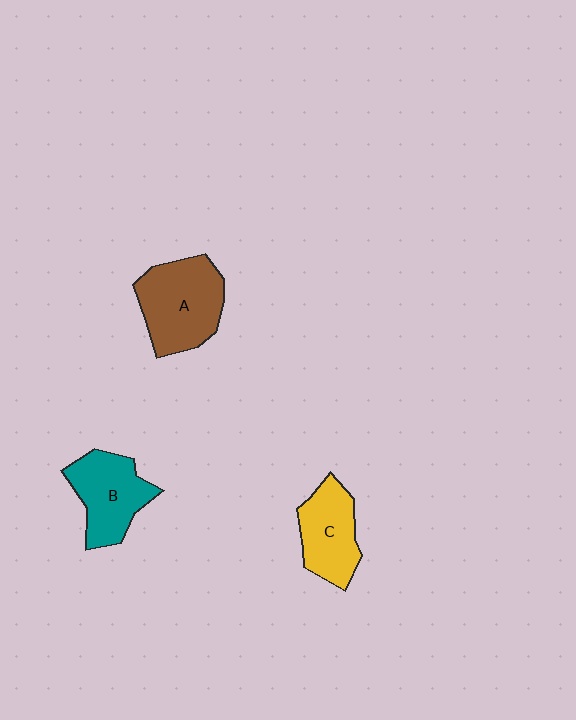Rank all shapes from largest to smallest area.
From largest to smallest: A (brown), B (teal), C (yellow).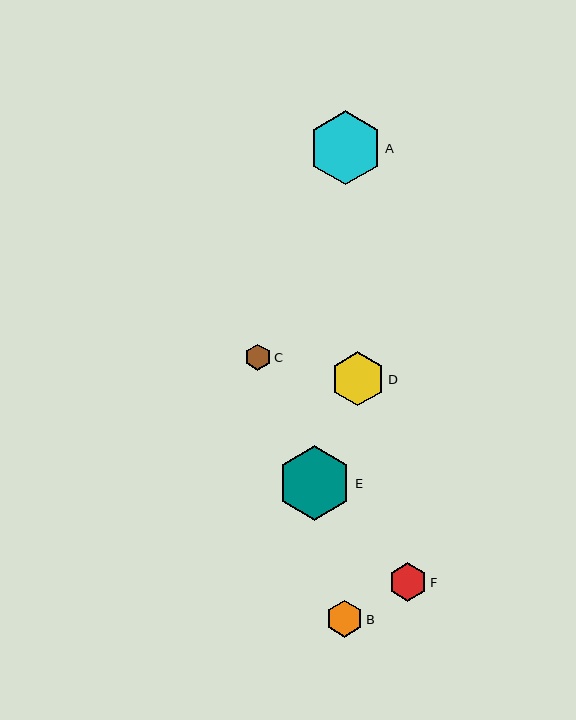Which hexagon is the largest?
Hexagon E is the largest with a size of approximately 74 pixels.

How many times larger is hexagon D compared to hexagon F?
Hexagon D is approximately 1.4 times the size of hexagon F.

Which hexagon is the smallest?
Hexagon C is the smallest with a size of approximately 26 pixels.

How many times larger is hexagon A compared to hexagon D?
Hexagon A is approximately 1.4 times the size of hexagon D.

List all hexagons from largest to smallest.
From largest to smallest: E, A, D, F, B, C.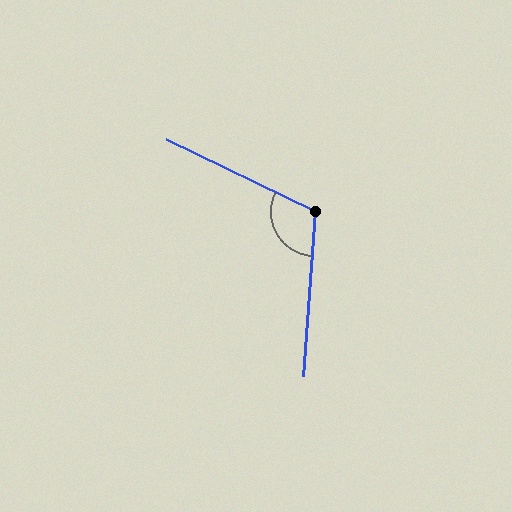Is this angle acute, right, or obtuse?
It is obtuse.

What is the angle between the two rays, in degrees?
Approximately 112 degrees.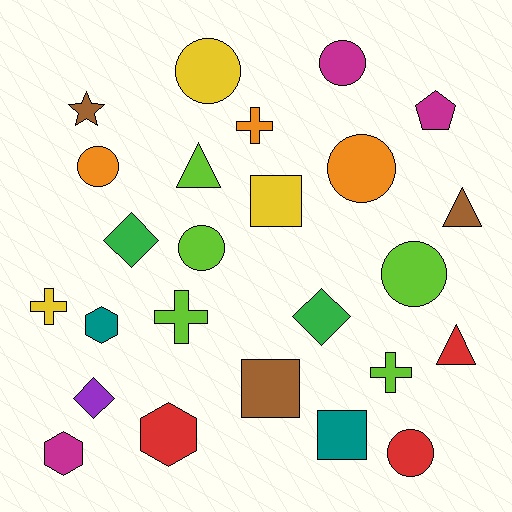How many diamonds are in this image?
There are 3 diamonds.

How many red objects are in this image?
There are 3 red objects.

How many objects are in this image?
There are 25 objects.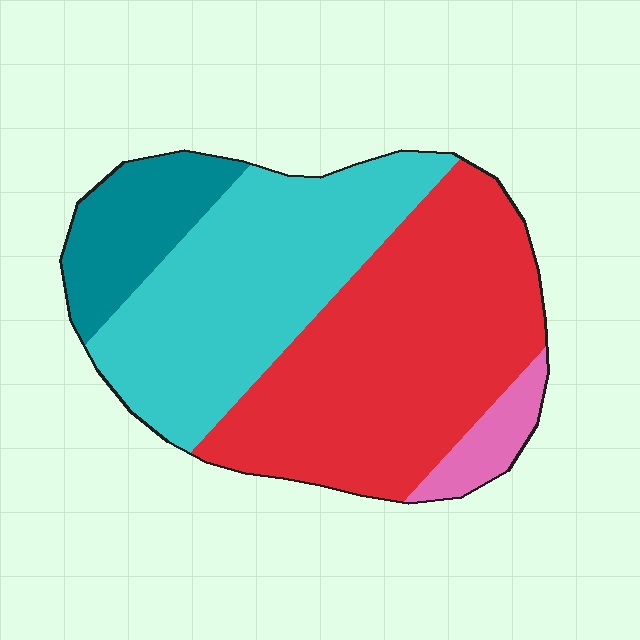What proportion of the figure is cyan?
Cyan covers about 35% of the figure.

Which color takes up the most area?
Red, at roughly 45%.